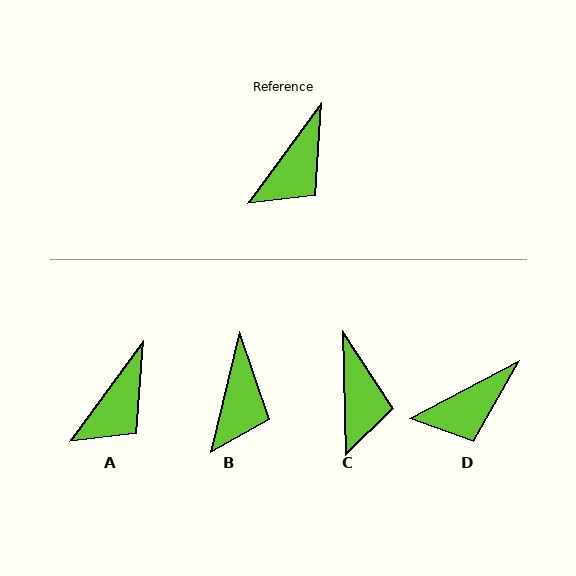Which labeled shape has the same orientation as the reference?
A.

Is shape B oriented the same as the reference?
No, it is off by about 23 degrees.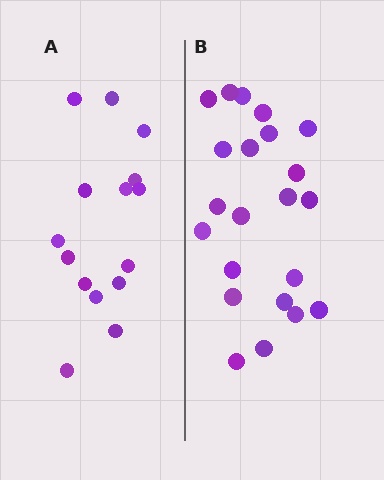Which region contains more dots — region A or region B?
Region B (the right region) has more dots.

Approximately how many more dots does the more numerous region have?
Region B has roughly 8 or so more dots than region A.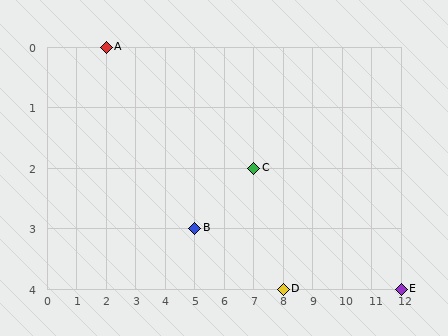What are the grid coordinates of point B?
Point B is at grid coordinates (5, 3).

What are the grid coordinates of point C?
Point C is at grid coordinates (7, 2).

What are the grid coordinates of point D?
Point D is at grid coordinates (8, 4).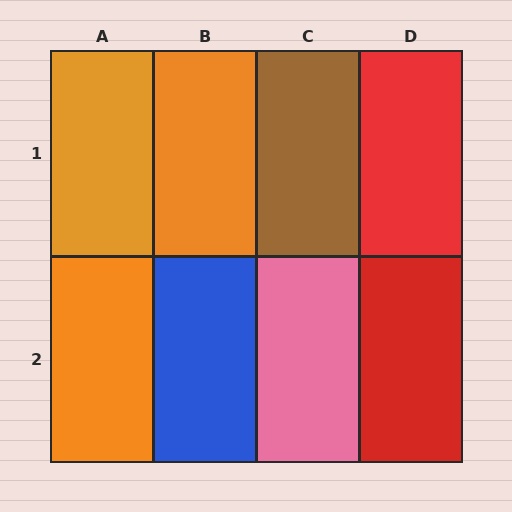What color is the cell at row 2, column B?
Blue.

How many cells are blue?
1 cell is blue.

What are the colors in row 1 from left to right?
Orange, orange, brown, red.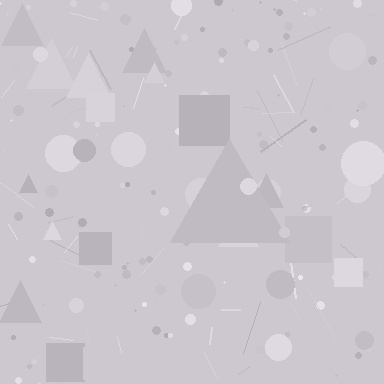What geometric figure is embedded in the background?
A triangle is embedded in the background.